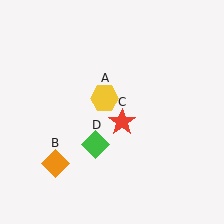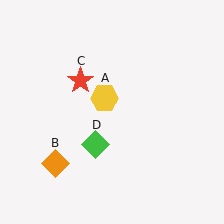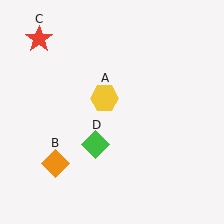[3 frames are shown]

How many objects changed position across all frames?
1 object changed position: red star (object C).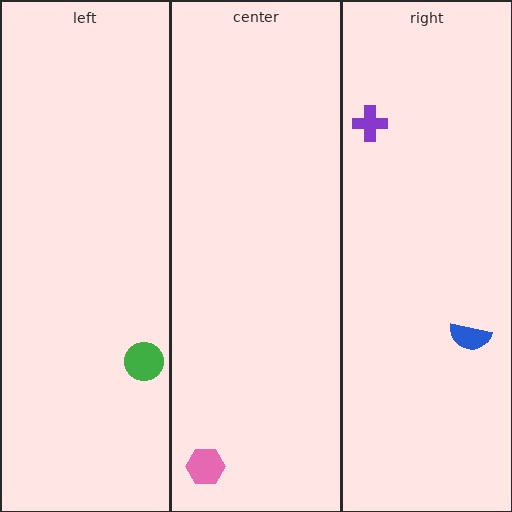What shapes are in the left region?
The green circle.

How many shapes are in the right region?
2.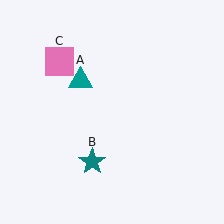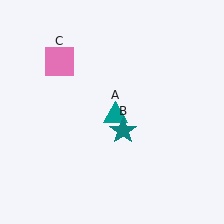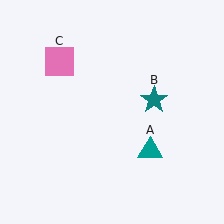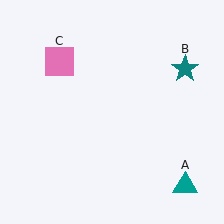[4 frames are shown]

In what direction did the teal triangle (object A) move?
The teal triangle (object A) moved down and to the right.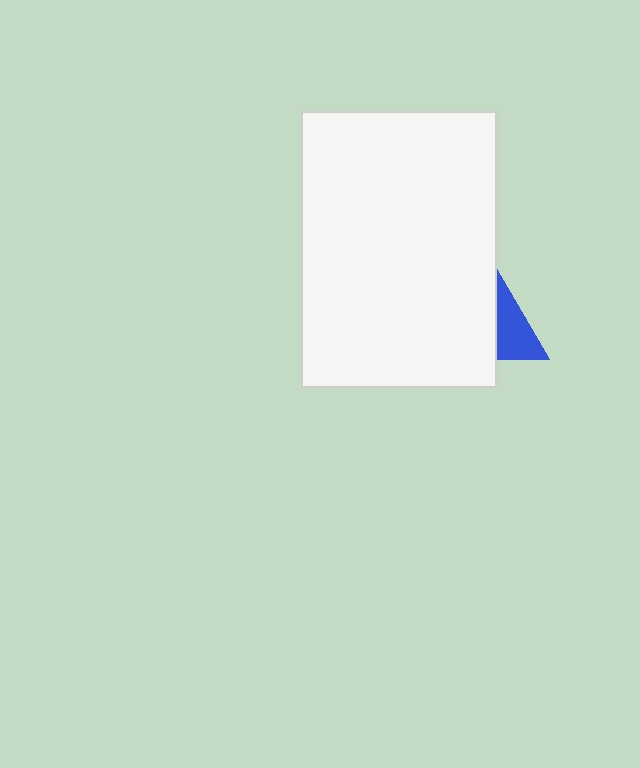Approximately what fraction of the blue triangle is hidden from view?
Roughly 70% of the blue triangle is hidden behind the white rectangle.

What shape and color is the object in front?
The object in front is a white rectangle.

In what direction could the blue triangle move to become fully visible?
The blue triangle could move right. That would shift it out from behind the white rectangle entirely.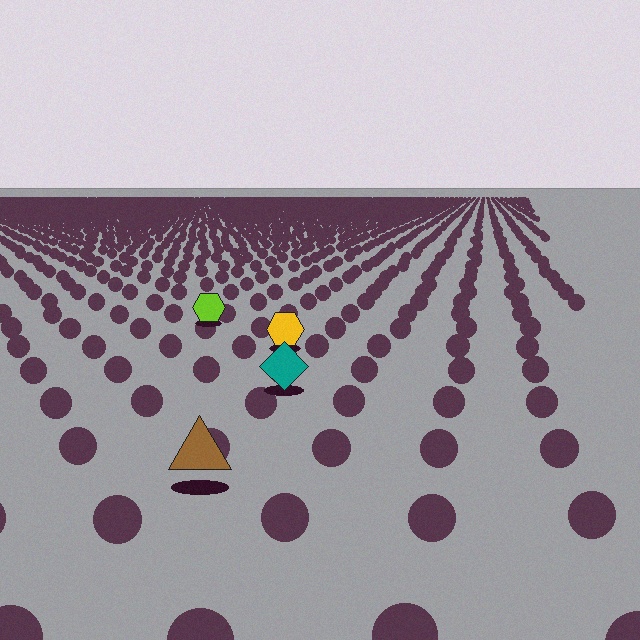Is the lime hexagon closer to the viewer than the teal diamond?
No. The teal diamond is closer — you can tell from the texture gradient: the ground texture is coarser near it.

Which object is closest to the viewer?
The brown triangle is closest. The texture marks near it are larger and more spread out.